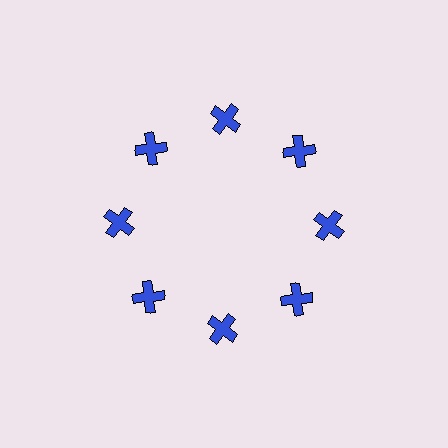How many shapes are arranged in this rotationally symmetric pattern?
There are 8 shapes, arranged in 8 groups of 1.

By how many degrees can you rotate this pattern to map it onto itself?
The pattern maps onto itself every 45 degrees of rotation.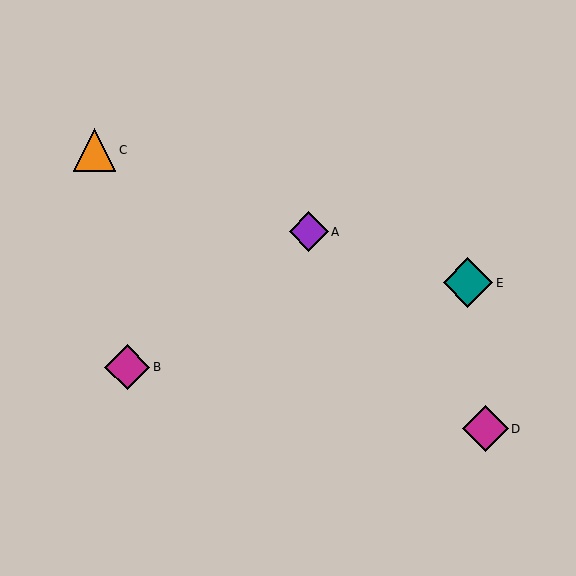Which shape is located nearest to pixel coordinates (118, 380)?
The magenta diamond (labeled B) at (127, 367) is nearest to that location.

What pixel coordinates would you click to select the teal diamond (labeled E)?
Click at (468, 283) to select the teal diamond E.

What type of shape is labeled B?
Shape B is a magenta diamond.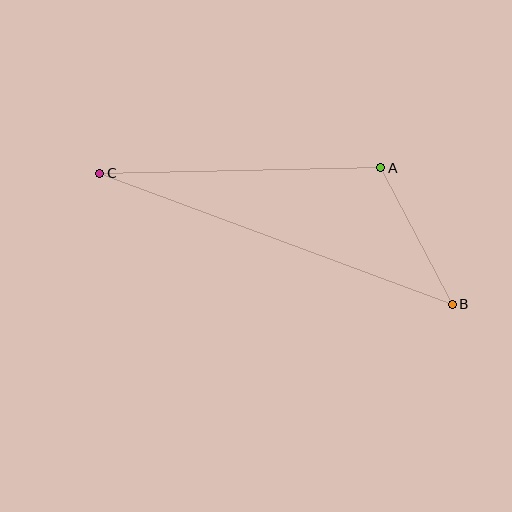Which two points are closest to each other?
Points A and B are closest to each other.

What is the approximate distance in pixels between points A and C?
The distance between A and C is approximately 281 pixels.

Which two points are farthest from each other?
Points B and C are farthest from each other.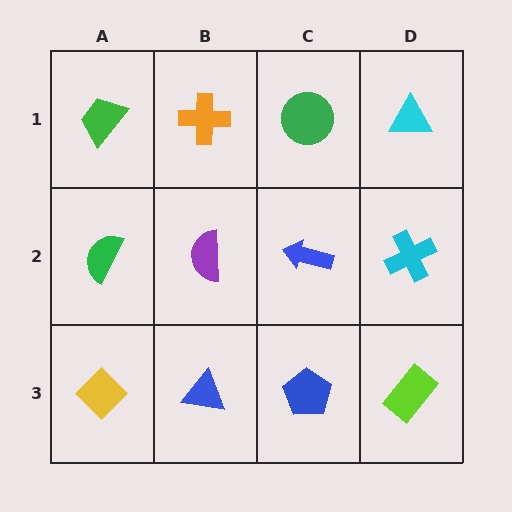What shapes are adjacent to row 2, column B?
An orange cross (row 1, column B), a blue triangle (row 3, column B), a green semicircle (row 2, column A), a blue arrow (row 2, column C).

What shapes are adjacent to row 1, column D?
A cyan cross (row 2, column D), a green circle (row 1, column C).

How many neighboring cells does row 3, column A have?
2.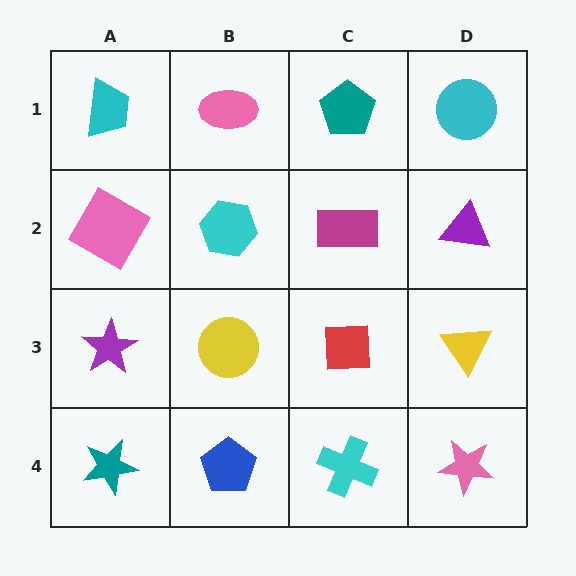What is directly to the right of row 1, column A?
A pink ellipse.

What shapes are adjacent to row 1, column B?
A cyan hexagon (row 2, column B), a cyan trapezoid (row 1, column A), a teal pentagon (row 1, column C).